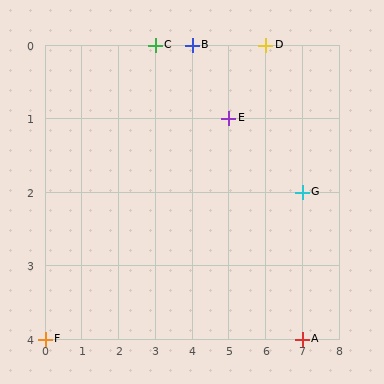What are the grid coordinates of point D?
Point D is at grid coordinates (6, 0).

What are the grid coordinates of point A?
Point A is at grid coordinates (7, 4).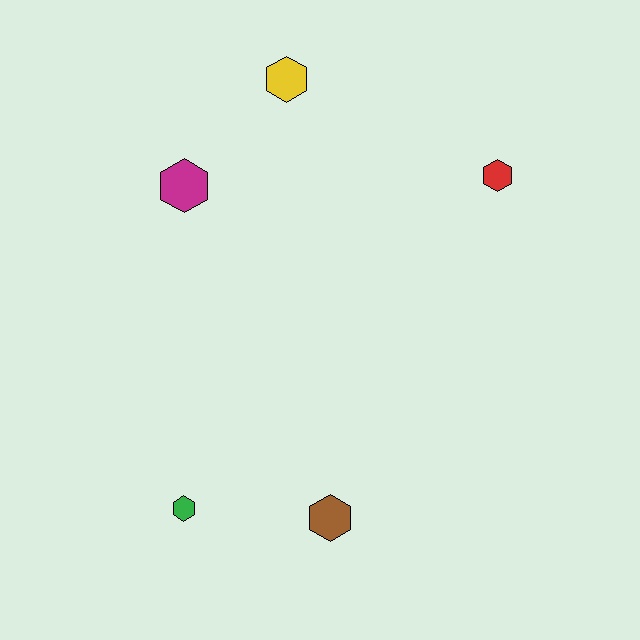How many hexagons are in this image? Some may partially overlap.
There are 5 hexagons.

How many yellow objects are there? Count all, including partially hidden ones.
There is 1 yellow object.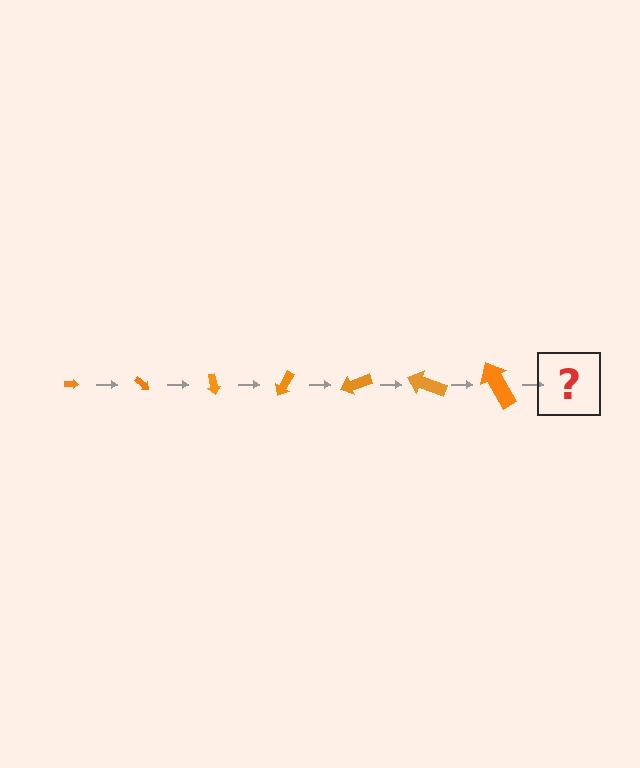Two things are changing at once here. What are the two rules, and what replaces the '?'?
The two rules are that the arrow grows larger each step and it rotates 40 degrees each step. The '?' should be an arrow, larger than the previous one and rotated 280 degrees from the start.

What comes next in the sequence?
The next element should be an arrow, larger than the previous one and rotated 280 degrees from the start.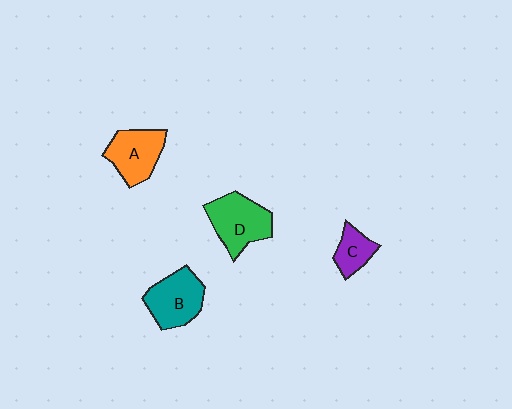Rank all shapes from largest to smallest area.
From largest to smallest: D (green), B (teal), A (orange), C (purple).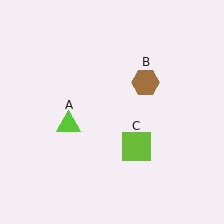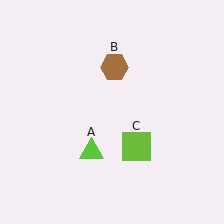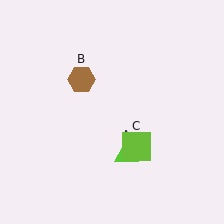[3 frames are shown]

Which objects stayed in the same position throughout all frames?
Lime square (object C) remained stationary.